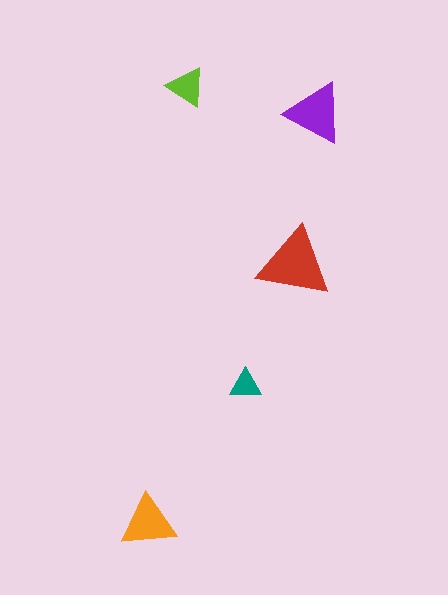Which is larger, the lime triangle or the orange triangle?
The orange one.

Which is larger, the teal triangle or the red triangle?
The red one.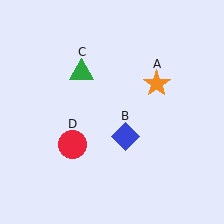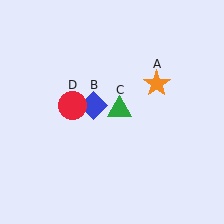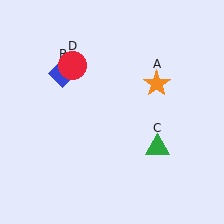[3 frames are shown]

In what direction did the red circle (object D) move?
The red circle (object D) moved up.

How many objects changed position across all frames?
3 objects changed position: blue diamond (object B), green triangle (object C), red circle (object D).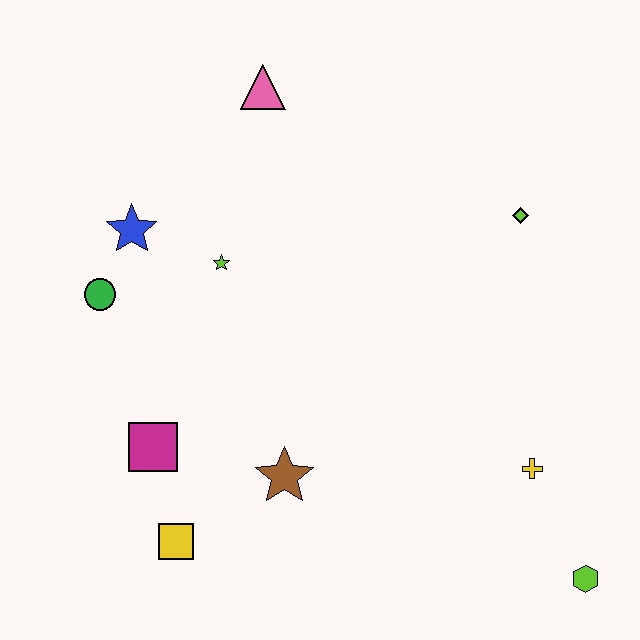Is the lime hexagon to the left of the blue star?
No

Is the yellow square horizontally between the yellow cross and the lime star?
No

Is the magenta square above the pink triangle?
No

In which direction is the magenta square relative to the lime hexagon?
The magenta square is to the left of the lime hexagon.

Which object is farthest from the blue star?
The lime hexagon is farthest from the blue star.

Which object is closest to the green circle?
The blue star is closest to the green circle.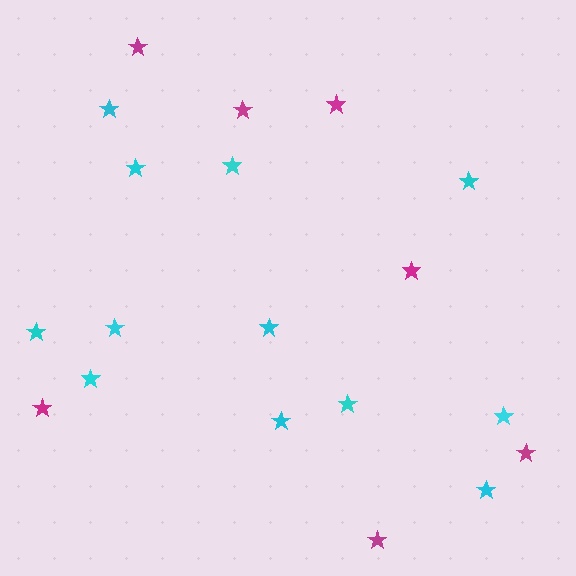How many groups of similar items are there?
There are 2 groups: one group of cyan stars (12) and one group of magenta stars (7).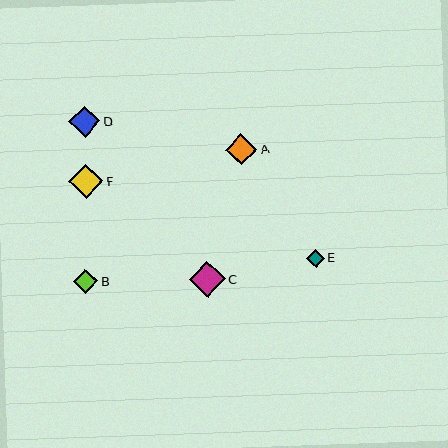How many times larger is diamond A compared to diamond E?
Diamond A is approximately 1.7 times the size of diamond E.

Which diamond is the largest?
Diamond C is the largest with a size of approximately 36 pixels.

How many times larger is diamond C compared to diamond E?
Diamond C is approximately 2.0 times the size of diamond E.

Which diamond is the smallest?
Diamond E is the smallest with a size of approximately 18 pixels.